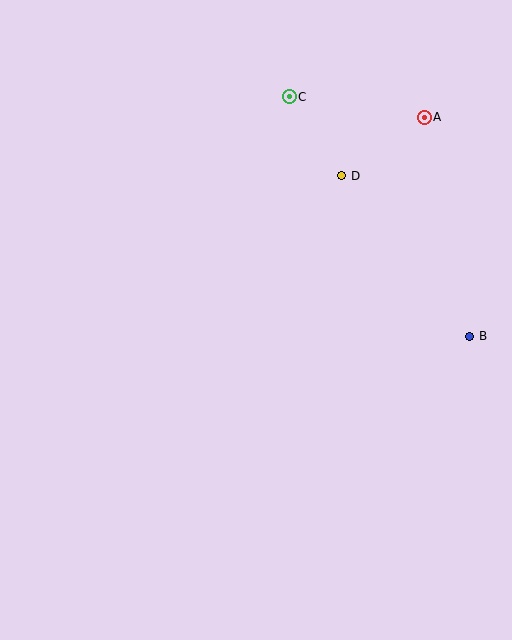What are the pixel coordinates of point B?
Point B is at (470, 336).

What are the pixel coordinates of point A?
Point A is at (424, 117).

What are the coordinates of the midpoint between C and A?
The midpoint between C and A is at (357, 107).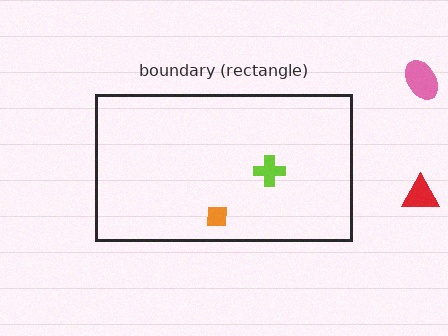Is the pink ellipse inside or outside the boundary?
Outside.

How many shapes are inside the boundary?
2 inside, 2 outside.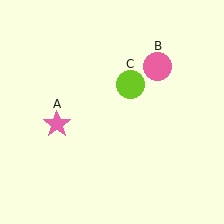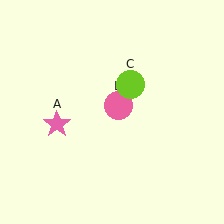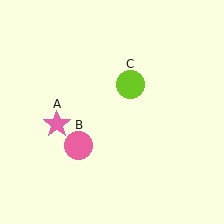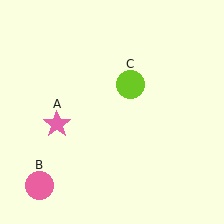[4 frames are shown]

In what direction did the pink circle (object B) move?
The pink circle (object B) moved down and to the left.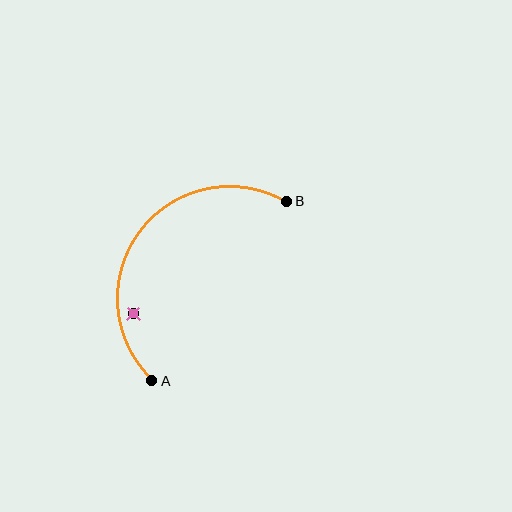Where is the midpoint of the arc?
The arc midpoint is the point on the curve farthest from the straight line joining A and B. It sits above and to the left of that line.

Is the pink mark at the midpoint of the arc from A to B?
No — the pink mark does not lie on the arc at all. It sits slightly inside the curve.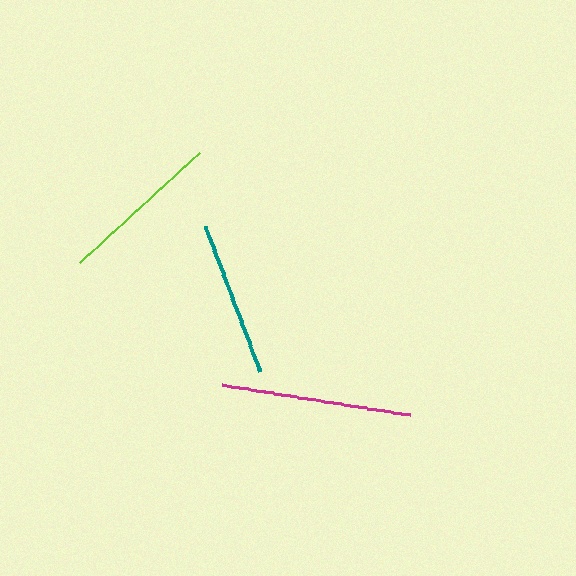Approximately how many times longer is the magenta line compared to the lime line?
The magenta line is approximately 1.2 times the length of the lime line.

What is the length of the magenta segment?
The magenta segment is approximately 190 pixels long.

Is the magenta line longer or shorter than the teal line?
The magenta line is longer than the teal line.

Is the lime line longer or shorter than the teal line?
The lime line is longer than the teal line.